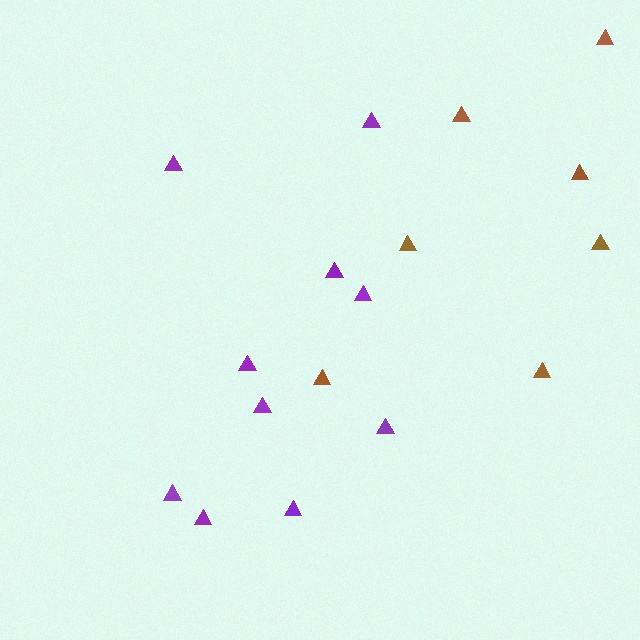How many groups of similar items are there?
There are 2 groups: one group of purple triangles (10) and one group of brown triangles (7).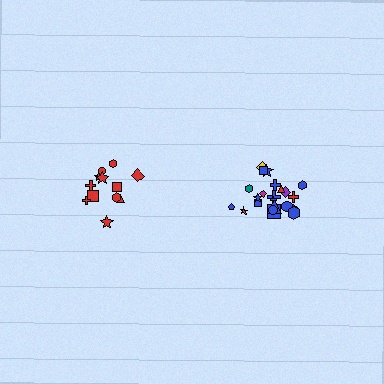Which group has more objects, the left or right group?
The right group.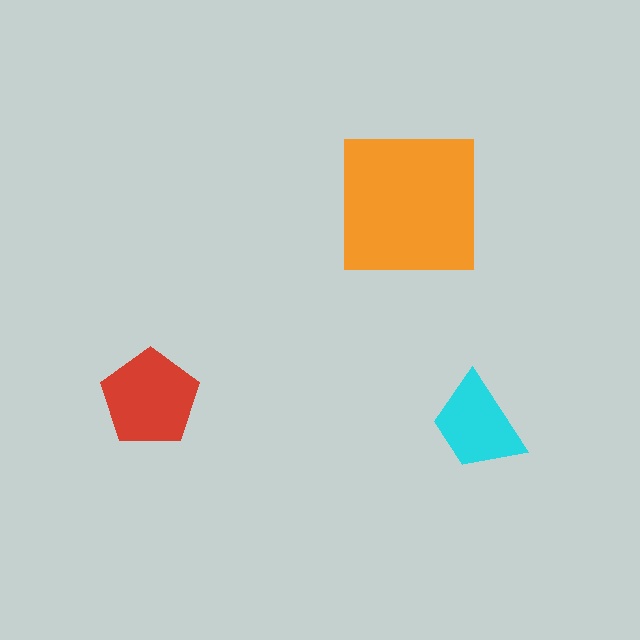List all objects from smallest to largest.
The cyan trapezoid, the red pentagon, the orange square.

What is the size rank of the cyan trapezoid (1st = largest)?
3rd.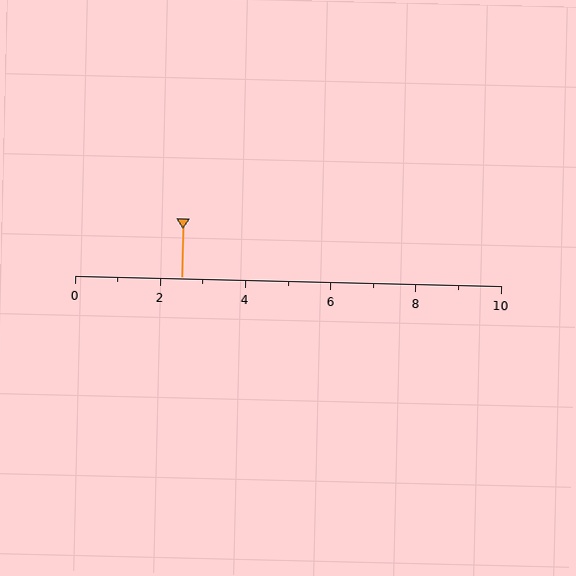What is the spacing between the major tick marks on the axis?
The major ticks are spaced 2 apart.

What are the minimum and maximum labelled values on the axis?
The axis runs from 0 to 10.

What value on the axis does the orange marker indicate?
The marker indicates approximately 2.5.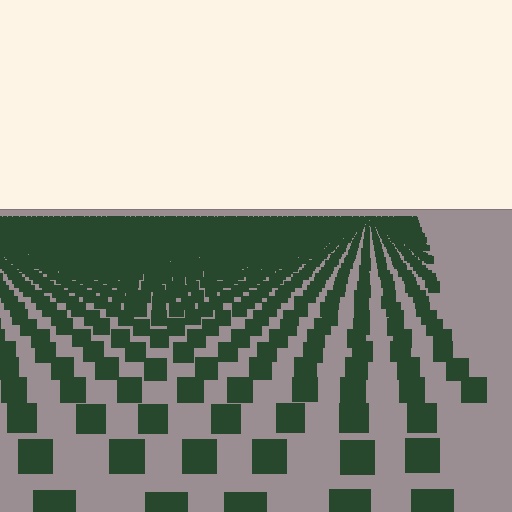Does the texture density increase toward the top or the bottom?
Density increases toward the top.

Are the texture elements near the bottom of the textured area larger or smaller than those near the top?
Larger. Near the bottom, elements are closer to the viewer and appear at a bigger on-screen size.